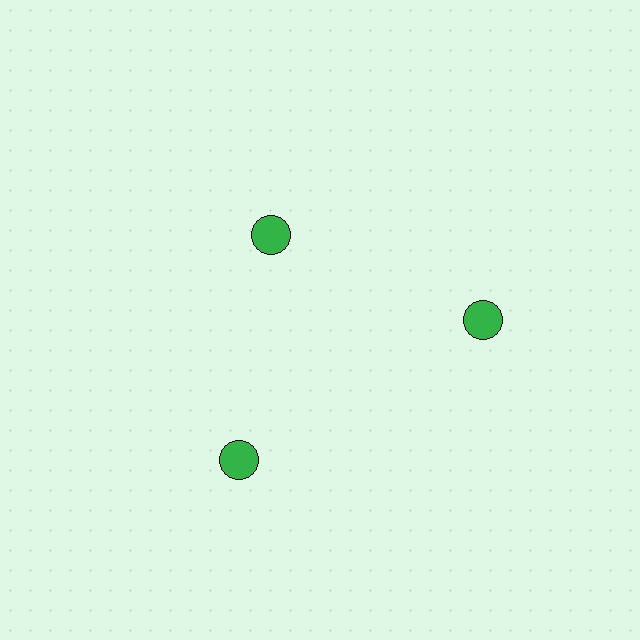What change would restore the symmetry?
The symmetry would be restored by moving it outward, back onto the ring so that all 3 circles sit at equal angles and equal distance from the center.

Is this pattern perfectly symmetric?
No. The 3 green circles are arranged in a ring, but one element near the 11 o'clock position is pulled inward toward the center, breaking the 3-fold rotational symmetry.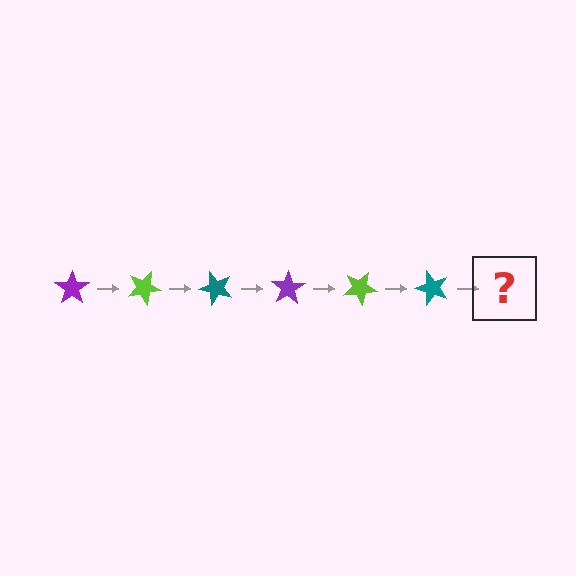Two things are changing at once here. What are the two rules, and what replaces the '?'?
The two rules are that it rotates 25 degrees each step and the color cycles through purple, lime, and teal. The '?' should be a purple star, rotated 150 degrees from the start.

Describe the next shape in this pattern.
It should be a purple star, rotated 150 degrees from the start.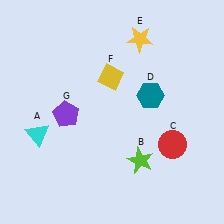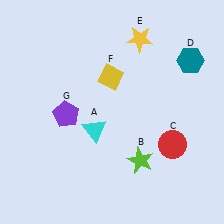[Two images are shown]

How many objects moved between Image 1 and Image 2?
2 objects moved between the two images.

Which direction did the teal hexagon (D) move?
The teal hexagon (D) moved right.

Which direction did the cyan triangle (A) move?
The cyan triangle (A) moved right.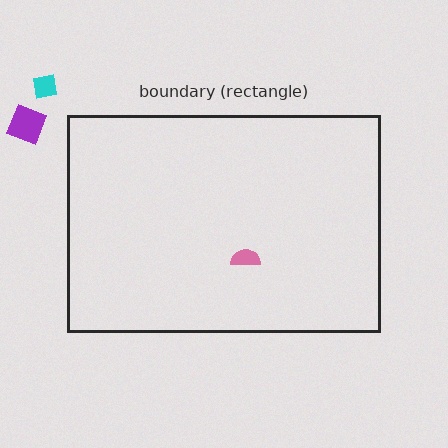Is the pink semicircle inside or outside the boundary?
Inside.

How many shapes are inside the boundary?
1 inside, 2 outside.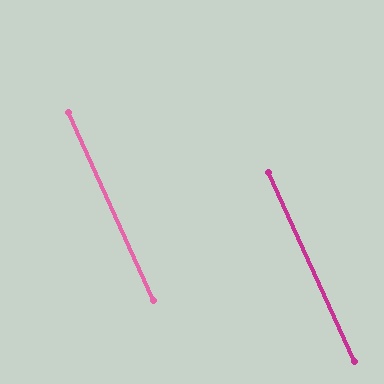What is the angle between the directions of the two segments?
Approximately 0 degrees.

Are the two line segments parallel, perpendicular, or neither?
Parallel — their directions differ by only 0.0°.